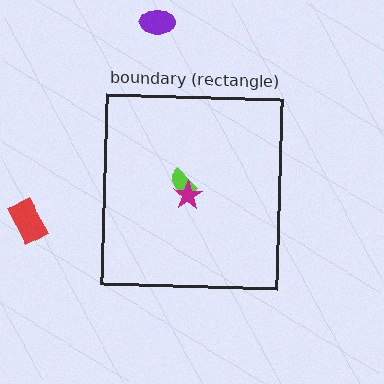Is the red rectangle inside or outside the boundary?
Outside.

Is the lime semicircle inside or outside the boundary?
Inside.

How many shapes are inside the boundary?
2 inside, 2 outside.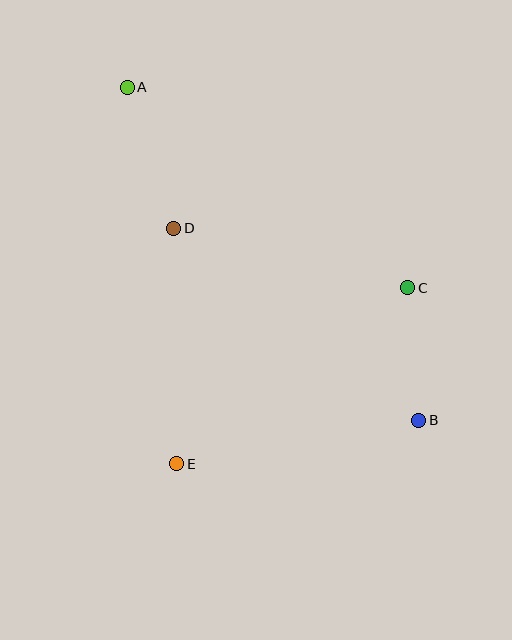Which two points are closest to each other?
Points B and C are closest to each other.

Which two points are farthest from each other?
Points A and B are farthest from each other.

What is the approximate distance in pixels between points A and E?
The distance between A and E is approximately 380 pixels.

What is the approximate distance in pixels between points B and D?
The distance between B and D is approximately 311 pixels.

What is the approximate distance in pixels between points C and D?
The distance between C and D is approximately 241 pixels.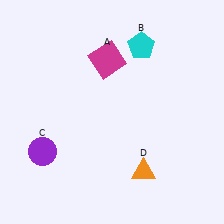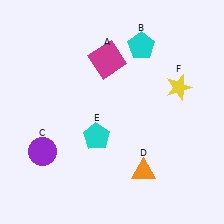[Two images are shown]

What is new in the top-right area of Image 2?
A yellow star (F) was added in the top-right area of Image 2.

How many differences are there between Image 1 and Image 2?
There are 2 differences between the two images.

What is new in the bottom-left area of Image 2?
A cyan pentagon (E) was added in the bottom-left area of Image 2.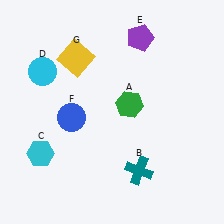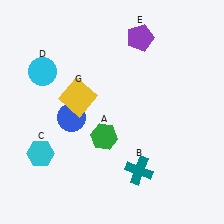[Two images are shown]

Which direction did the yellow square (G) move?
The yellow square (G) moved down.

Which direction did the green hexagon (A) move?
The green hexagon (A) moved down.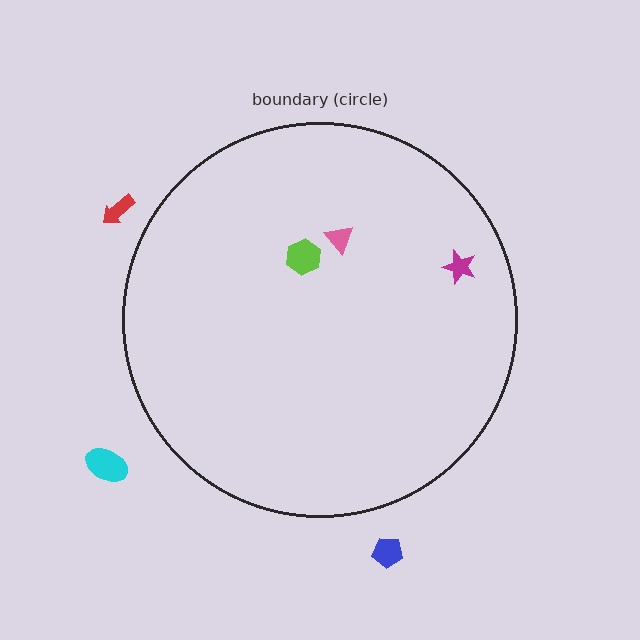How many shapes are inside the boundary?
3 inside, 3 outside.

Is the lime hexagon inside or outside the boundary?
Inside.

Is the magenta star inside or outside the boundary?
Inside.